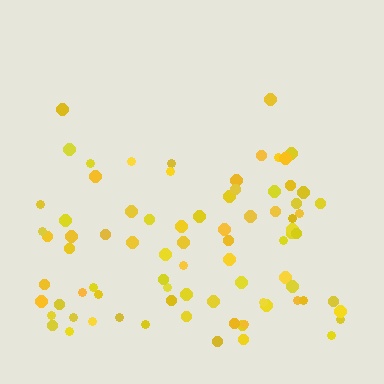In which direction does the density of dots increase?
From top to bottom, with the bottom side densest.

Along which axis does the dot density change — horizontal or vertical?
Vertical.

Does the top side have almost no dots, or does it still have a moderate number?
Still a moderate number, just noticeably fewer than the bottom.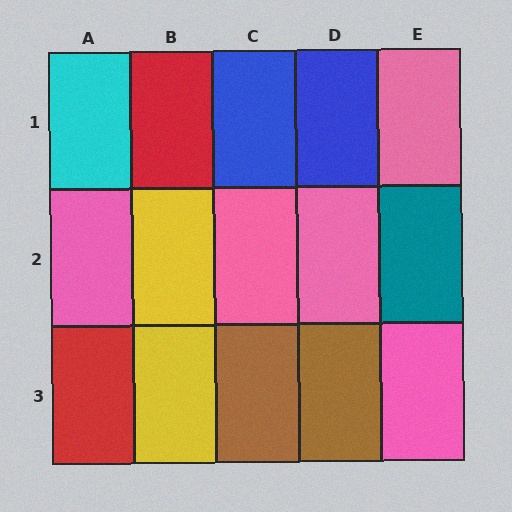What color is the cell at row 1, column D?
Blue.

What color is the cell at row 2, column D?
Pink.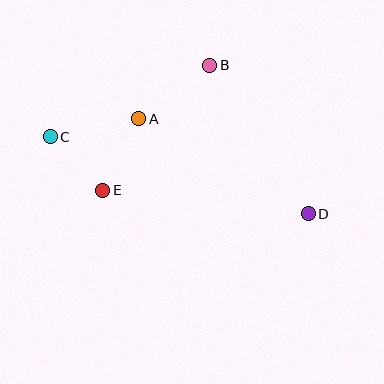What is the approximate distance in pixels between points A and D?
The distance between A and D is approximately 194 pixels.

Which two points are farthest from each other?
Points C and D are farthest from each other.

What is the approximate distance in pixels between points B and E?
The distance between B and E is approximately 165 pixels.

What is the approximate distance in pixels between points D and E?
The distance between D and E is approximately 207 pixels.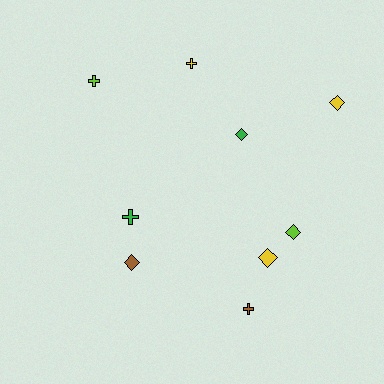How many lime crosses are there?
There is 1 lime cross.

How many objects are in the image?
There are 9 objects.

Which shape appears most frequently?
Diamond, with 5 objects.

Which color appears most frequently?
Yellow, with 3 objects.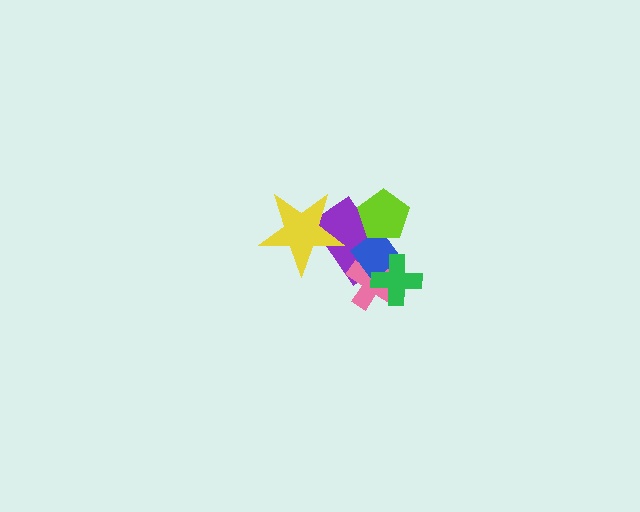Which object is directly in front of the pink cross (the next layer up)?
The blue diamond is directly in front of the pink cross.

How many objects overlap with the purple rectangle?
4 objects overlap with the purple rectangle.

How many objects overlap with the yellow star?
1 object overlaps with the yellow star.